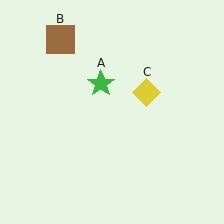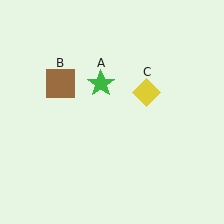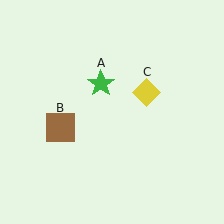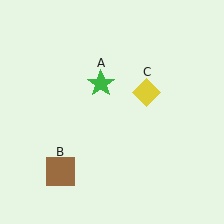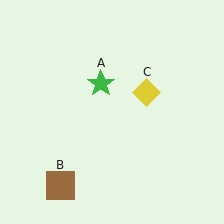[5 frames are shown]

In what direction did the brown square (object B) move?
The brown square (object B) moved down.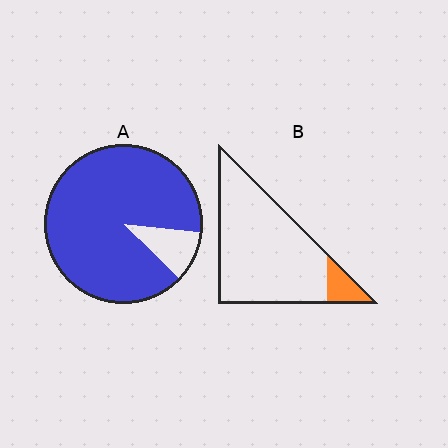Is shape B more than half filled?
No.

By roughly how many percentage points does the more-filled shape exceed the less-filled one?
By roughly 80 percentage points (A over B).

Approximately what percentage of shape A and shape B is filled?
A is approximately 90% and B is approximately 10%.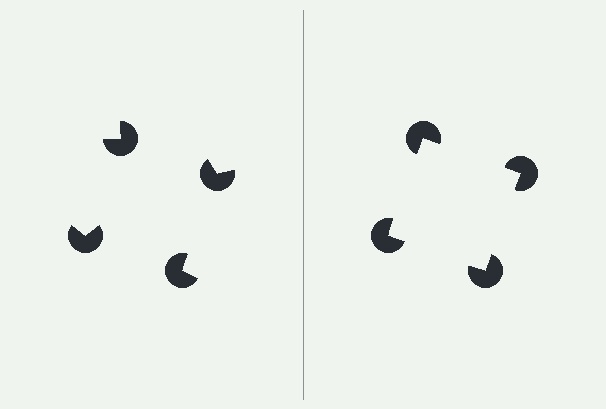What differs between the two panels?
The pac-man discs are positioned identically on both sides; only the wedge orientations differ. On the right they align to a square; on the left they are misaligned.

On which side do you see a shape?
An illusory square appears on the right side. On the left side the wedge cuts are rotated, so no coherent shape forms.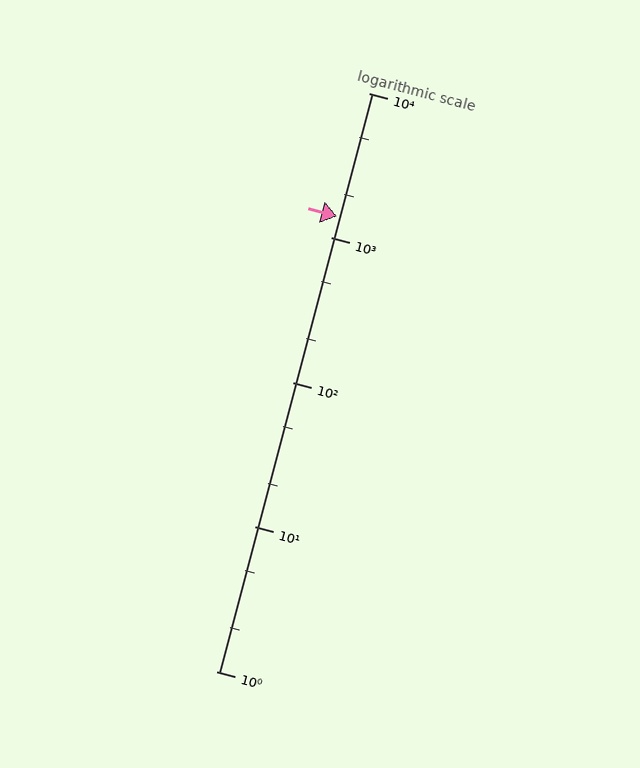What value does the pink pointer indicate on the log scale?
The pointer indicates approximately 1400.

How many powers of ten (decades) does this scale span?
The scale spans 4 decades, from 1 to 10000.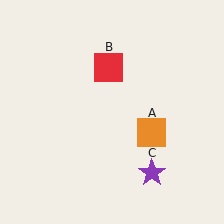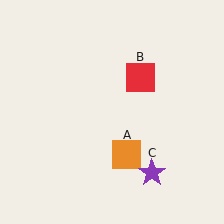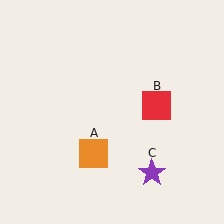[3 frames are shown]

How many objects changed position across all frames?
2 objects changed position: orange square (object A), red square (object B).